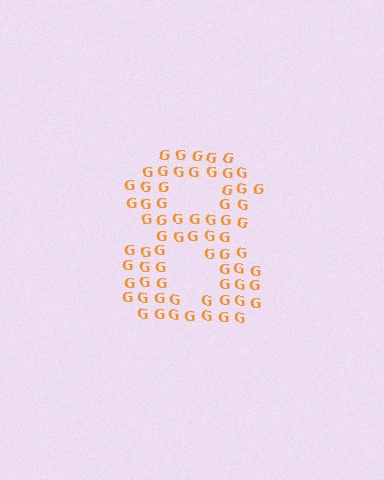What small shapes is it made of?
It is made of small letter G's.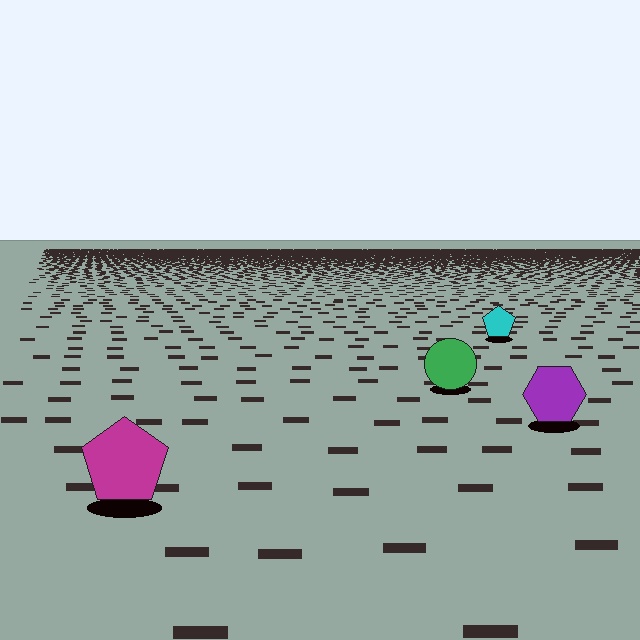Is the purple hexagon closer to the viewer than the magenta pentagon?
No. The magenta pentagon is closer — you can tell from the texture gradient: the ground texture is coarser near it.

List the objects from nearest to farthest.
From nearest to farthest: the magenta pentagon, the purple hexagon, the green circle, the cyan pentagon.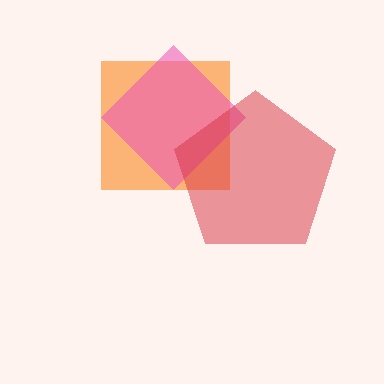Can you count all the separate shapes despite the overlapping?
Yes, there are 3 separate shapes.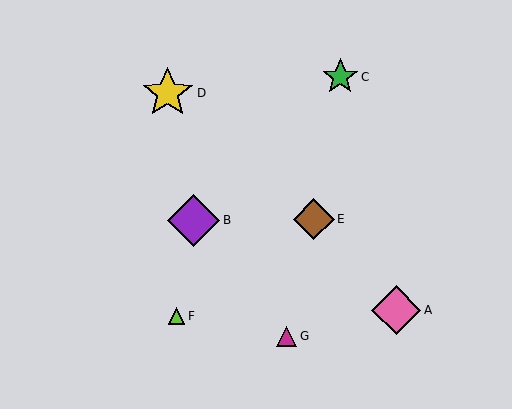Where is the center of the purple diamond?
The center of the purple diamond is at (194, 220).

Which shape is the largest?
The purple diamond (labeled B) is the largest.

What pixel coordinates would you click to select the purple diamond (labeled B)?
Click at (194, 220) to select the purple diamond B.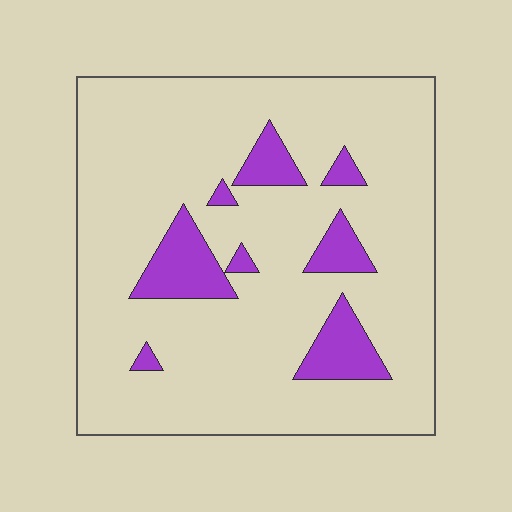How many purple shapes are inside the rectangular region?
8.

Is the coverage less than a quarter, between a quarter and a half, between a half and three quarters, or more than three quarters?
Less than a quarter.